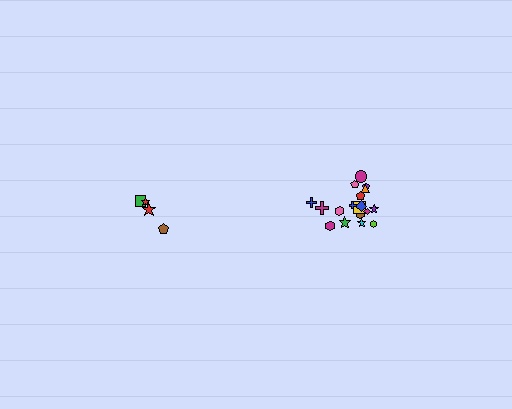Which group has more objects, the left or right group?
The right group.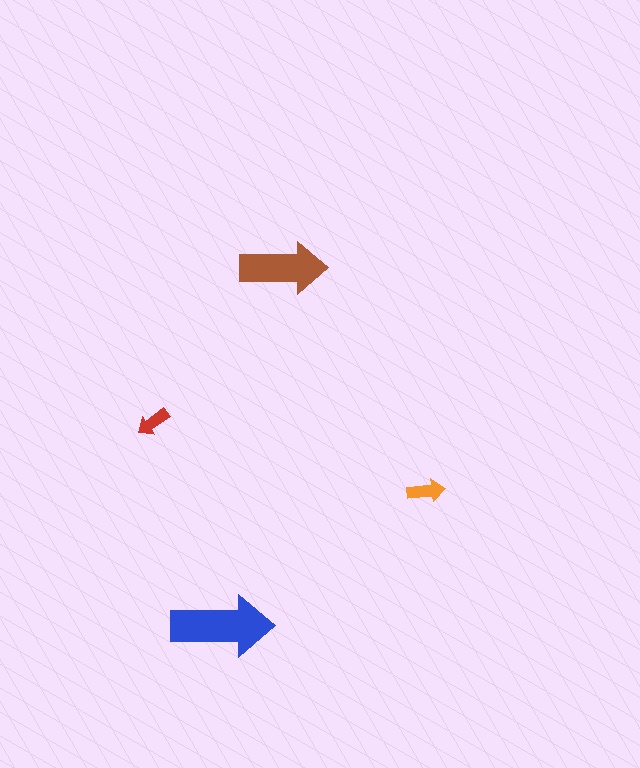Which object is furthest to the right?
The orange arrow is rightmost.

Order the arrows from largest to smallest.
the blue one, the brown one, the orange one, the red one.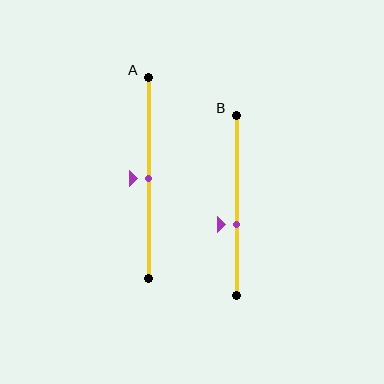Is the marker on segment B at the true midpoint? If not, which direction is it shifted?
No, the marker on segment B is shifted downward by about 10% of the segment length.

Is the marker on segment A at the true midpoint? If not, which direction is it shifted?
Yes, the marker on segment A is at the true midpoint.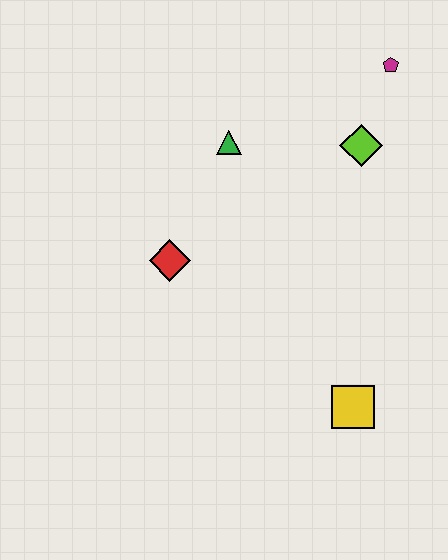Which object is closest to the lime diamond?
The magenta pentagon is closest to the lime diamond.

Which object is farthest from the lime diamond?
The yellow square is farthest from the lime diamond.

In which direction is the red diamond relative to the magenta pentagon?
The red diamond is to the left of the magenta pentagon.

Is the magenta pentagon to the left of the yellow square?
No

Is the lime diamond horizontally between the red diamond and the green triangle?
No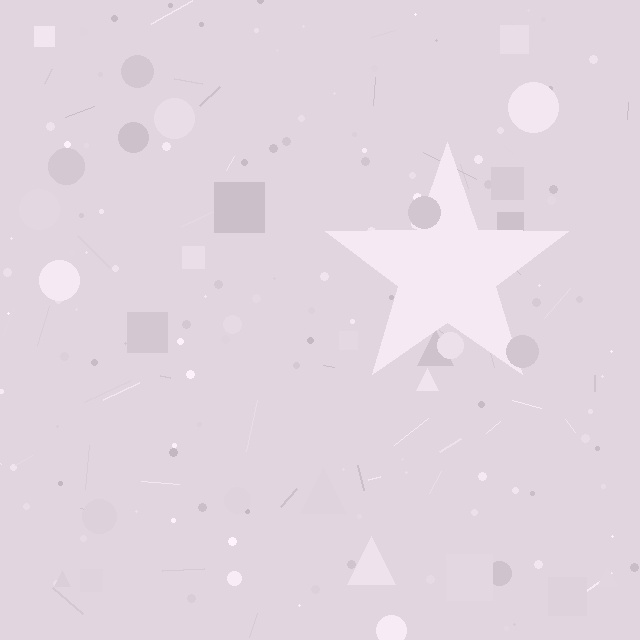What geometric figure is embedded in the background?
A star is embedded in the background.